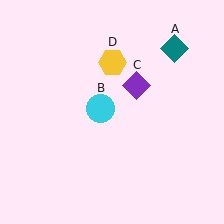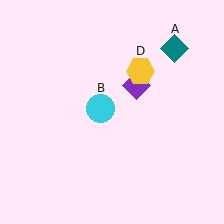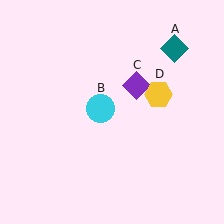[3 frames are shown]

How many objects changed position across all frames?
1 object changed position: yellow hexagon (object D).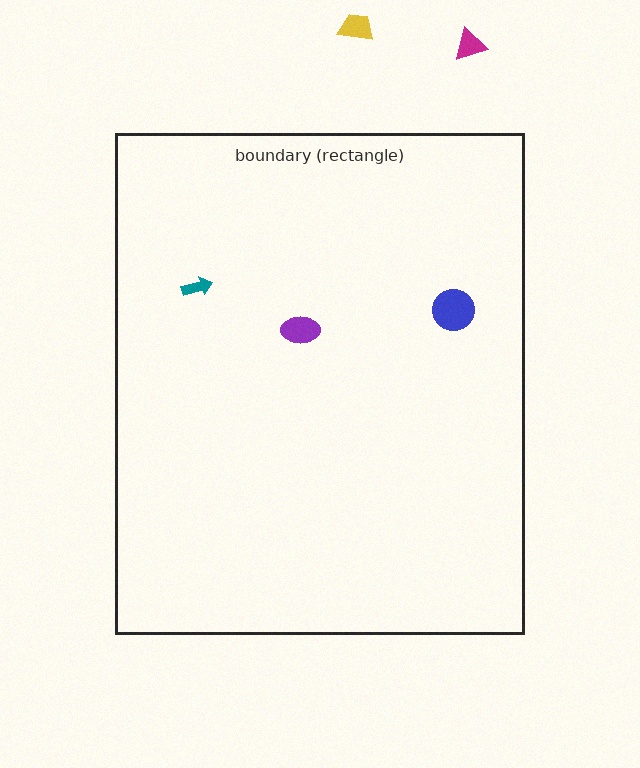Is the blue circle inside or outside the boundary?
Inside.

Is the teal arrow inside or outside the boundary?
Inside.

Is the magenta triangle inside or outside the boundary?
Outside.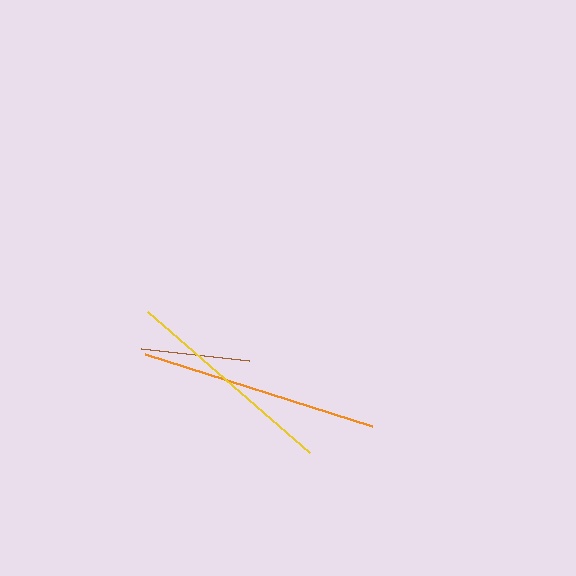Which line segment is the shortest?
The brown line is the shortest at approximately 109 pixels.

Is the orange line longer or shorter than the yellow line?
The orange line is longer than the yellow line.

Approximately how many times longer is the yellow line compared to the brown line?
The yellow line is approximately 2.0 times the length of the brown line.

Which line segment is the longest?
The orange line is the longest at approximately 238 pixels.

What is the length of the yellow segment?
The yellow segment is approximately 215 pixels long.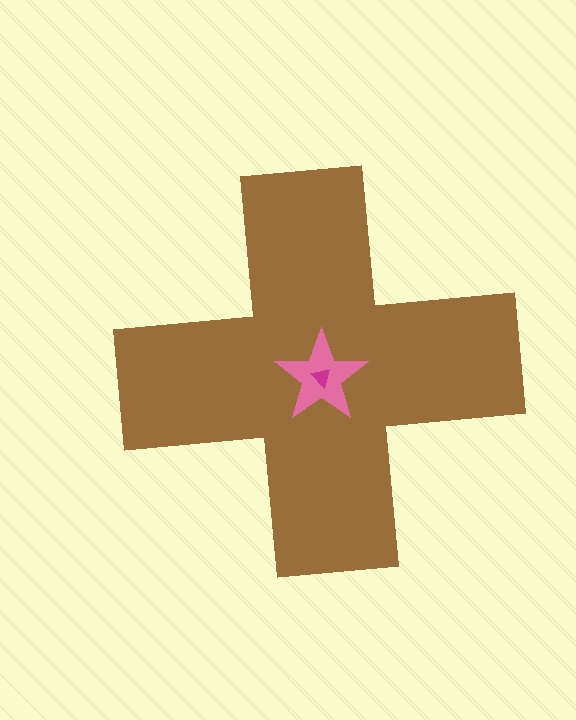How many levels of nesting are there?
3.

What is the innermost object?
The magenta triangle.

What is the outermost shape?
The brown cross.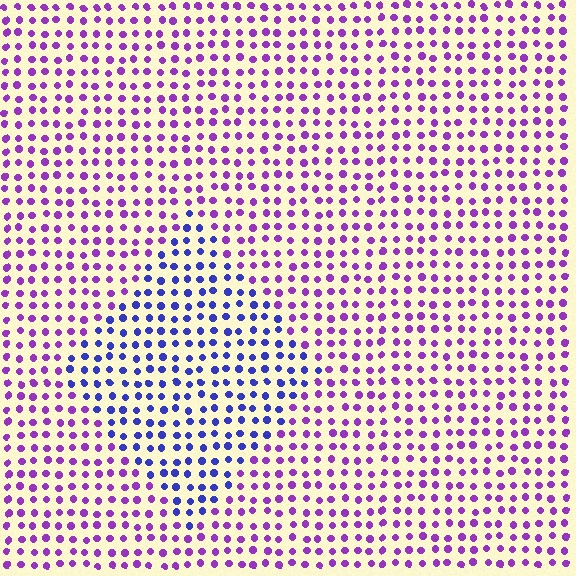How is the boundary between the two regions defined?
The boundary is defined purely by a slight shift in hue (about 44 degrees). Spacing, size, and orientation are identical on both sides.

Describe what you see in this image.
The image is filled with small purple elements in a uniform arrangement. A diamond-shaped region is visible where the elements are tinted to a slightly different hue, forming a subtle color boundary.